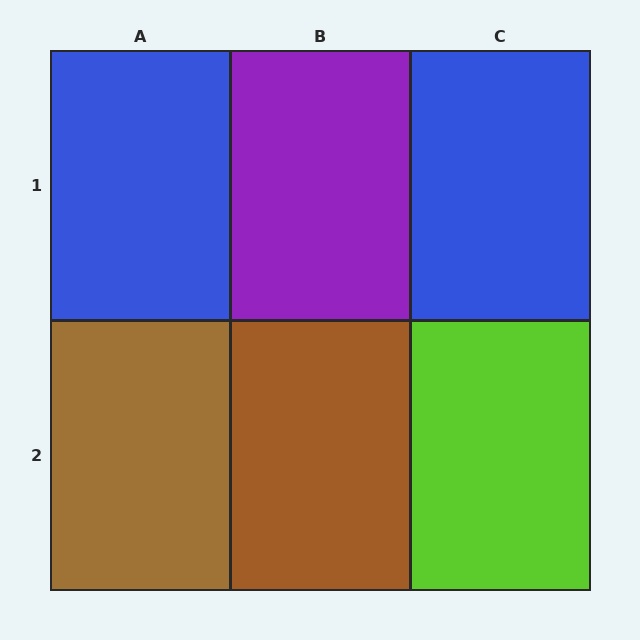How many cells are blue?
2 cells are blue.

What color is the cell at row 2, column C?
Lime.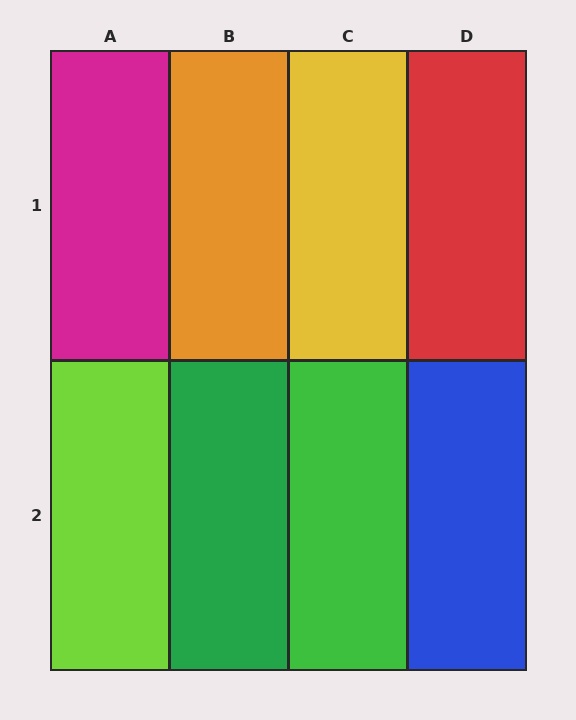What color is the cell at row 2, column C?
Green.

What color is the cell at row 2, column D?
Blue.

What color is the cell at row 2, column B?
Green.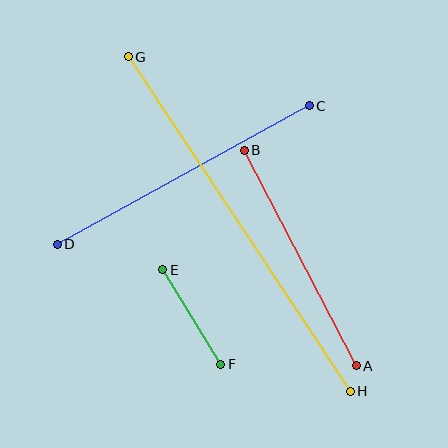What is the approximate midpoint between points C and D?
The midpoint is at approximately (183, 175) pixels.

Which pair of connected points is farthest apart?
Points G and H are farthest apart.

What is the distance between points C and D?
The distance is approximately 288 pixels.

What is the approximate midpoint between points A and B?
The midpoint is at approximately (300, 258) pixels.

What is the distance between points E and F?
The distance is approximately 110 pixels.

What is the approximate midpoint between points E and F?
The midpoint is at approximately (192, 317) pixels.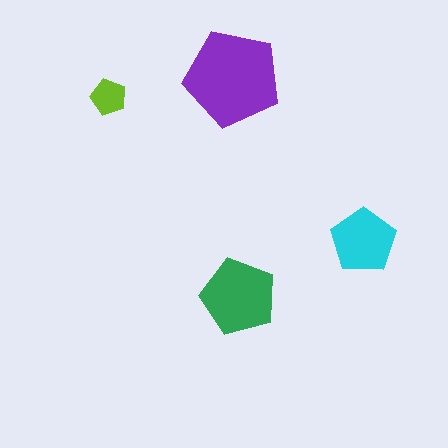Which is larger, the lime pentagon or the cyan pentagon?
The cyan one.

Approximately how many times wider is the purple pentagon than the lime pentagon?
About 2.5 times wider.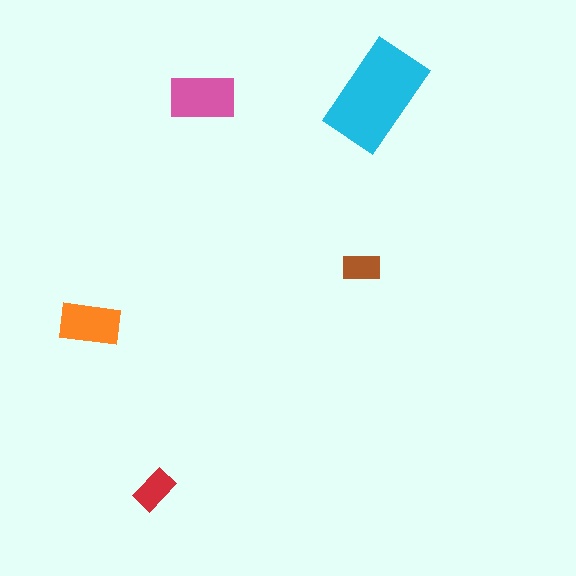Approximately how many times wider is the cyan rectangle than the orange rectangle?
About 2 times wider.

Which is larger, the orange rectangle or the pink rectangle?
The pink one.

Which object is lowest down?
The red rectangle is bottommost.